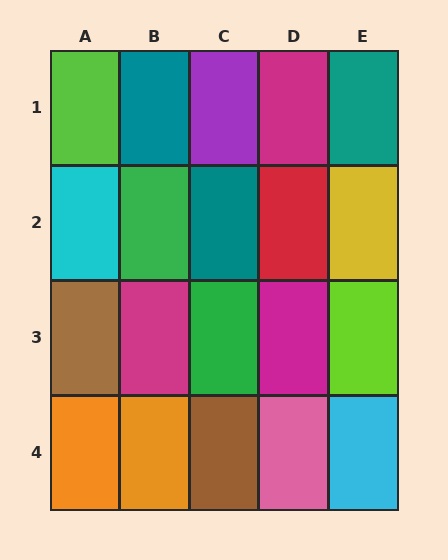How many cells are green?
2 cells are green.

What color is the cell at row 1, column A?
Lime.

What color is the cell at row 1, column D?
Magenta.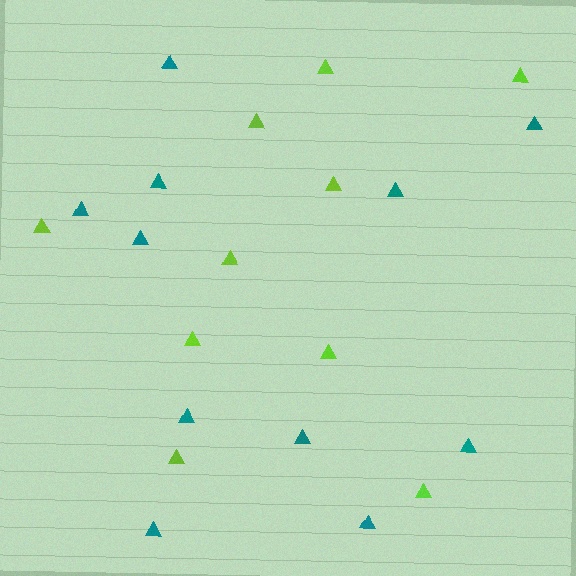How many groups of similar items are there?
There are 2 groups: one group of teal triangles (11) and one group of lime triangles (10).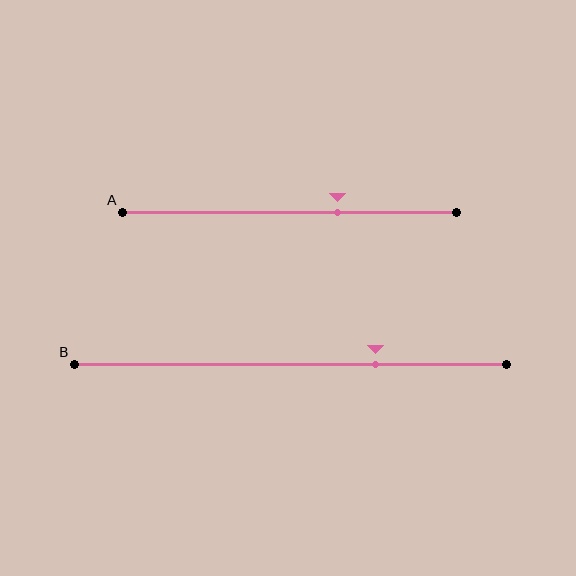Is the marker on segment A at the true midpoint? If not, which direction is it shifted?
No, the marker on segment A is shifted to the right by about 14% of the segment length.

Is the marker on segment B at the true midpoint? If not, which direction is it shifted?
No, the marker on segment B is shifted to the right by about 20% of the segment length.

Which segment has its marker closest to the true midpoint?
Segment A has its marker closest to the true midpoint.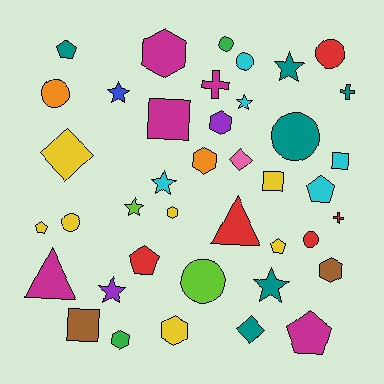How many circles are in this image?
There are 8 circles.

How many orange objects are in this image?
There are 2 orange objects.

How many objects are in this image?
There are 40 objects.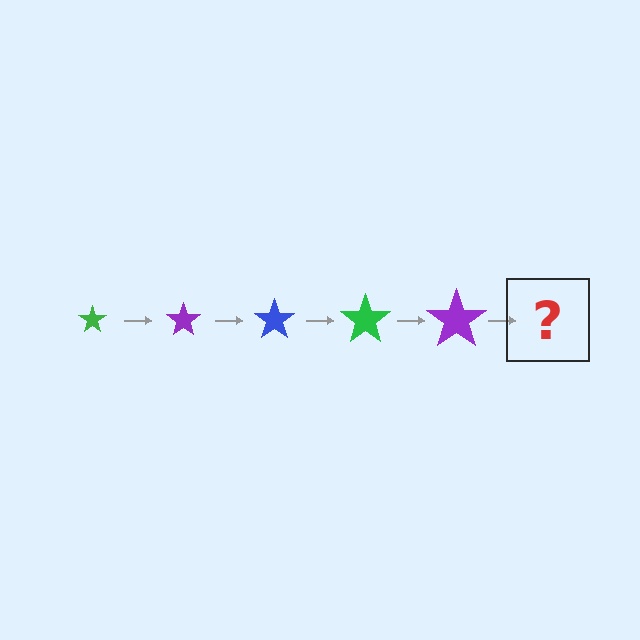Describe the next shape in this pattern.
It should be a blue star, larger than the previous one.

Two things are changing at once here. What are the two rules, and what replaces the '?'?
The two rules are that the star grows larger each step and the color cycles through green, purple, and blue. The '?' should be a blue star, larger than the previous one.